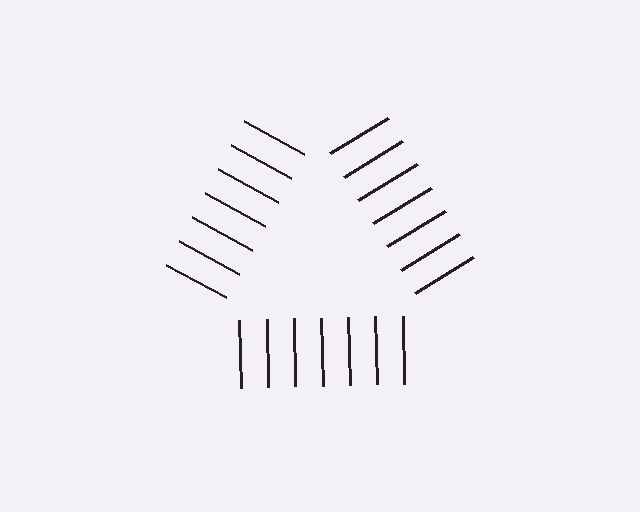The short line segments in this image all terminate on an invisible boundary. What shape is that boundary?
An illusory triangle — the line segments terminate on its edges but no continuous stroke is drawn.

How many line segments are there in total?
21 — 7 along each of the 3 edges.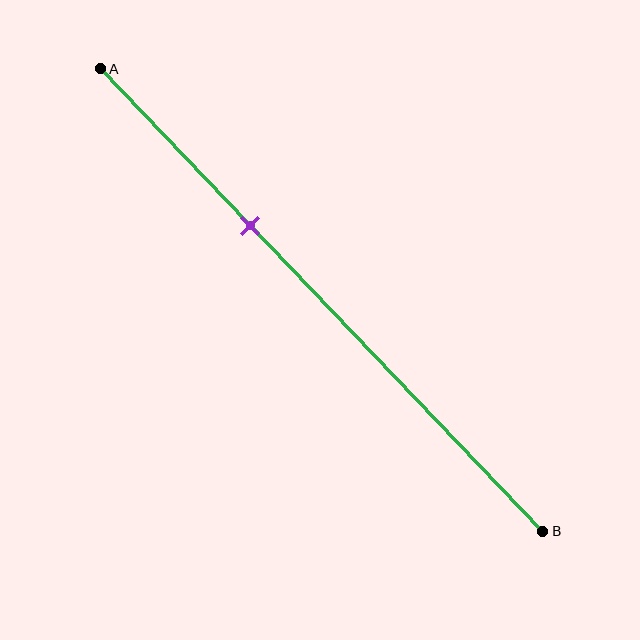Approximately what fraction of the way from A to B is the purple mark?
The purple mark is approximately 35% of the way from A to B.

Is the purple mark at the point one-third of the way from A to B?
Yes, the mark is approximately at the one-third point.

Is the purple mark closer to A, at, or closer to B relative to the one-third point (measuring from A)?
The purple mark is approximately at the one-third point of segment AB.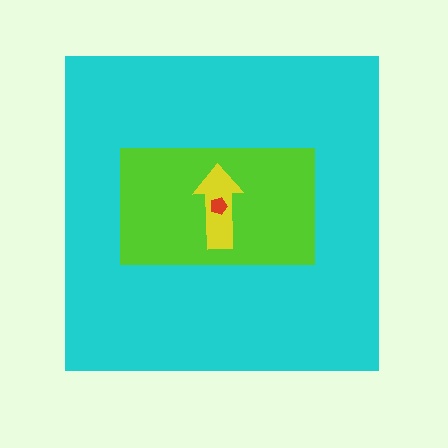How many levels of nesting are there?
4.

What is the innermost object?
The red pentagon.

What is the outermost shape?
The cyan square.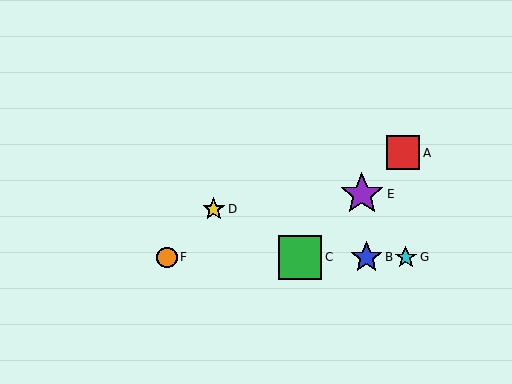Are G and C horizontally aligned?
Yes, both are at y≈257.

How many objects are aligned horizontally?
4 objects (B, C, F, G) are aligned horizontally.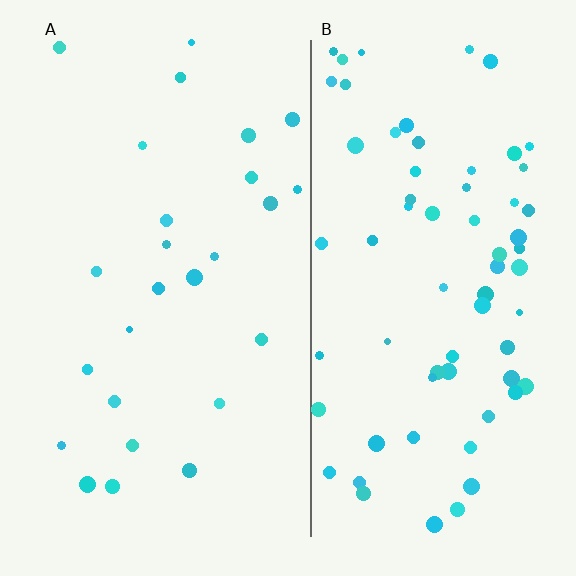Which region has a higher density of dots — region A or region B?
B (the right).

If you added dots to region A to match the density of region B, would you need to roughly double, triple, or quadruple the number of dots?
Approximately triple.